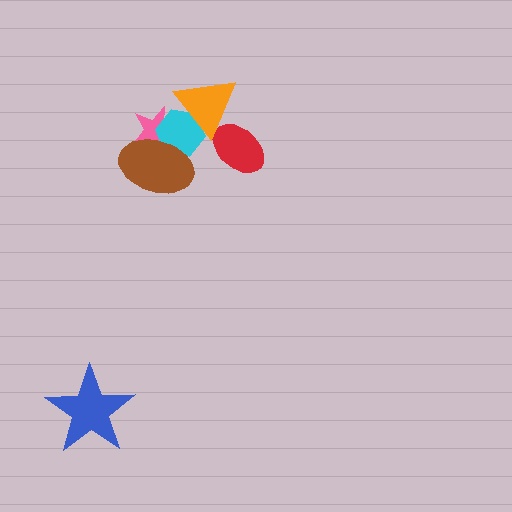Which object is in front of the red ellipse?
The orange triangle is in front of the red ellipse.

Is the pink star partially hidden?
Yes, it is partially covered by another shape.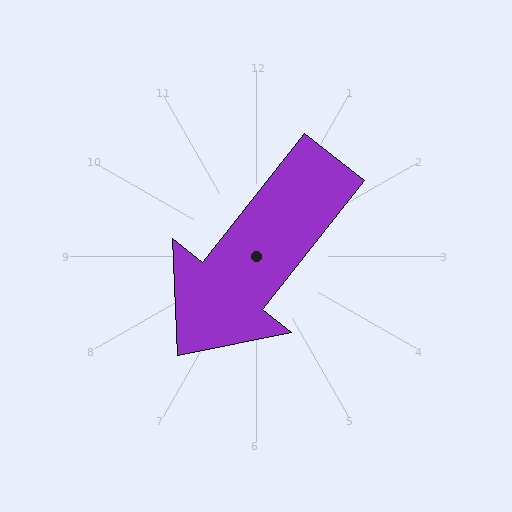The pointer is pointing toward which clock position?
Roughly 7 o'clock.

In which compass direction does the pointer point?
Southwest.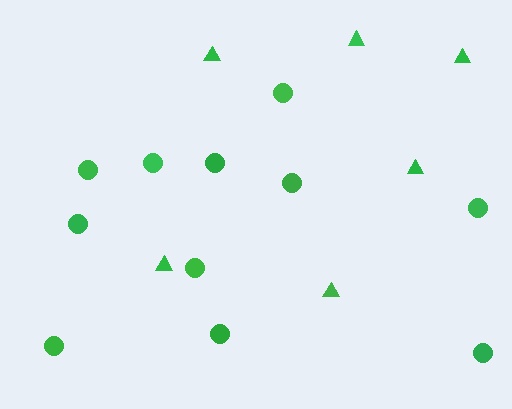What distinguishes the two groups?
There are 2 groups: one group of circles (11) and one group of triangles (6).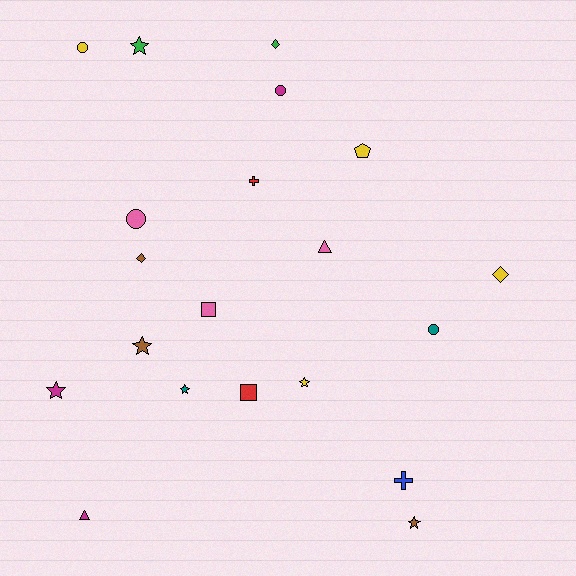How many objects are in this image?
There are 20 objects.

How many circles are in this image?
There are 4 circles.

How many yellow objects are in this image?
There are 4 yellow objects.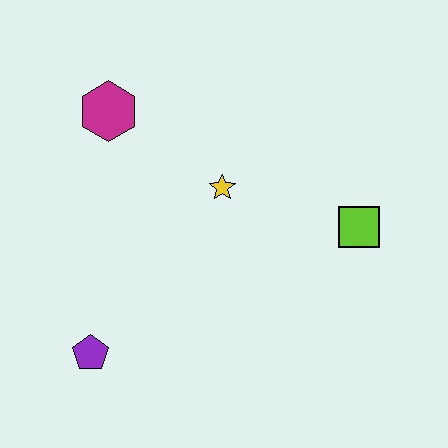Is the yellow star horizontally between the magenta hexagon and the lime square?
Yes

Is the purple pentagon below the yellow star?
Yes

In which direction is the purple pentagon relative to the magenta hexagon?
The purple pentagon is below the magenta hexagon.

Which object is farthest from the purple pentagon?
The lime square is farthest from the purple pentagon.